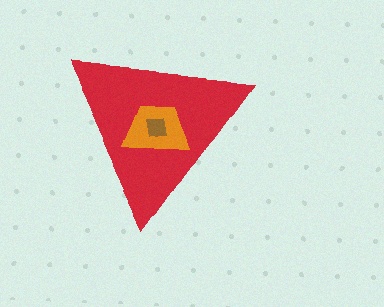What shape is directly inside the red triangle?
The orange trapezoid.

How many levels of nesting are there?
3.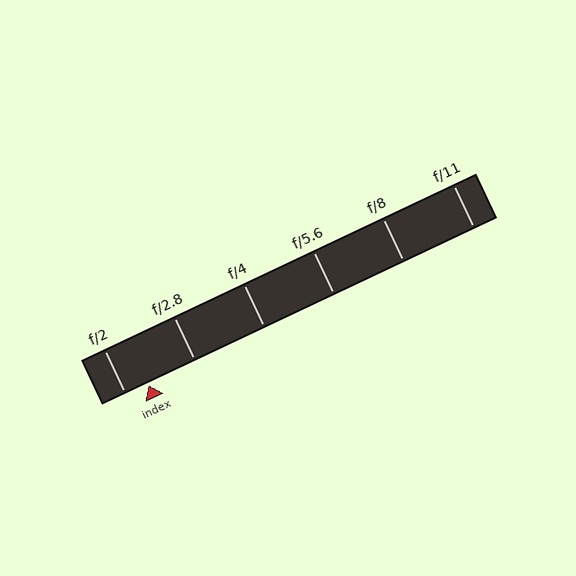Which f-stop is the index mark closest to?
The index mark is closest to f/2.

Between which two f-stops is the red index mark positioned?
The index mark is between f/2 and f/2.8.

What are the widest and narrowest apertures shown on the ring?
The widest aperture shown is f/2 and the narrowest is f/11.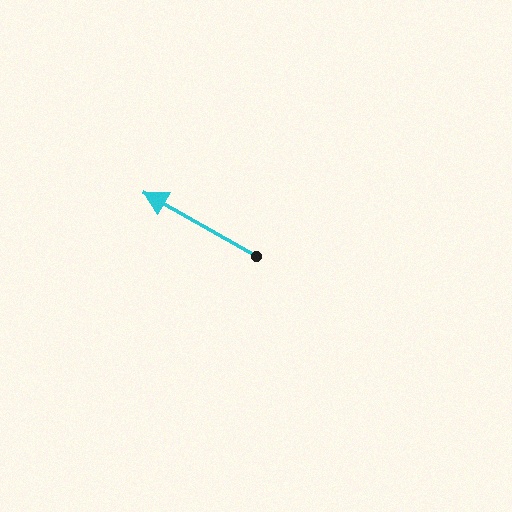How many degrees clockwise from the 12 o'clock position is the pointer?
Approximately 300 degrees.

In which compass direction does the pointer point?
Northwest.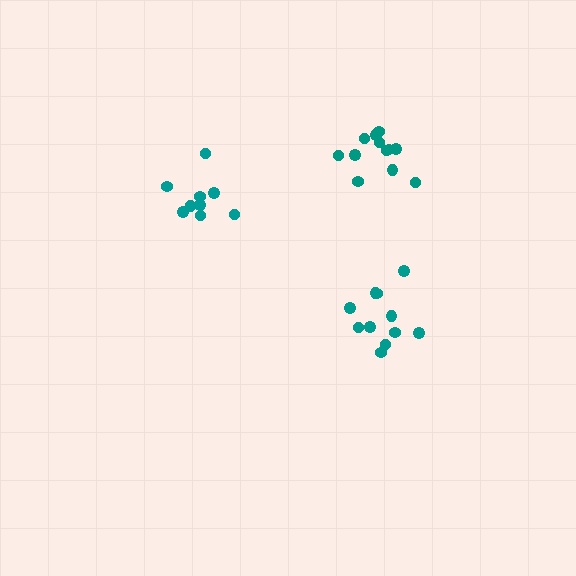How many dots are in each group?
Group 1: 11 dots, Group 2: 12 dots, Group 3: 10 dots (33 total).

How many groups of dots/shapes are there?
There are 3 groups.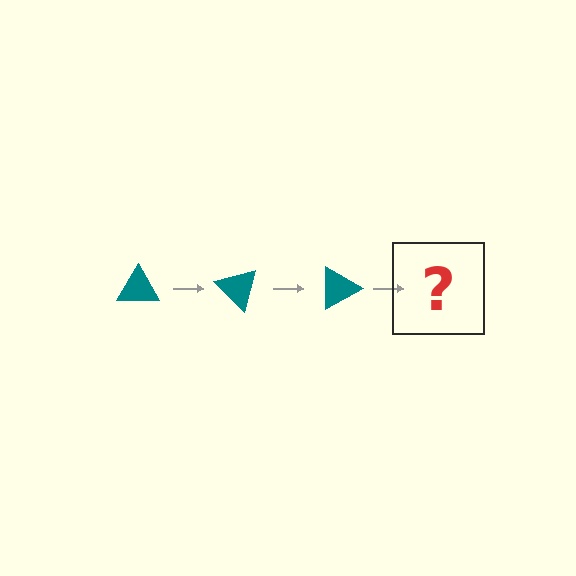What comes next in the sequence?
The next element should be a teal triangle rotated 135 degrees.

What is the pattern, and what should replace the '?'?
The pattern is that the triangle rotates 45 degrees each step. The '?' should be a teal triangle rotated 135 degrees.